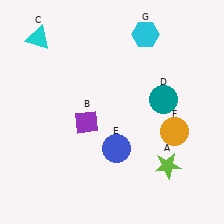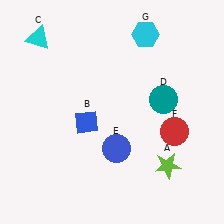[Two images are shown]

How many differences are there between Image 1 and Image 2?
There are 2 differences between the two images.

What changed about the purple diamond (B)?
In Image 1, B is purple. In Image 2, it changed to blue.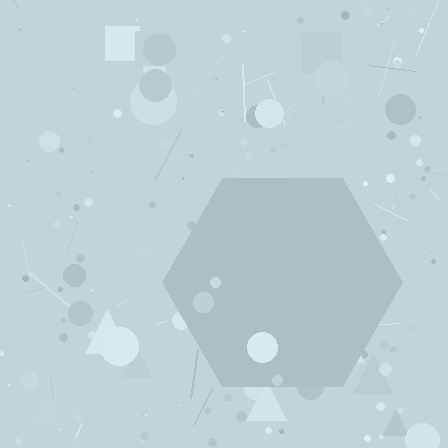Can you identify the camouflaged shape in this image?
The camouflaged shape is a hexagon.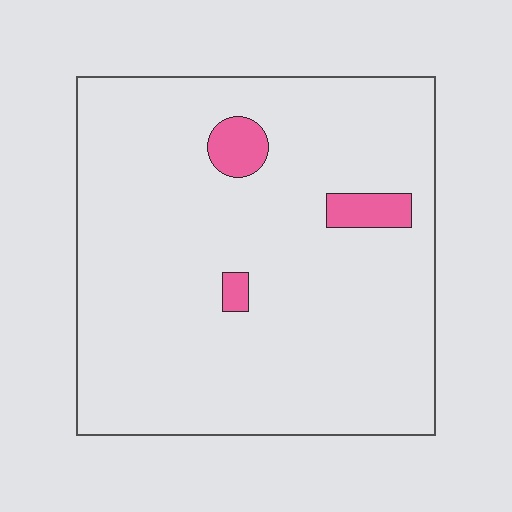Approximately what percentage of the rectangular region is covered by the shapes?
Approximately 5%.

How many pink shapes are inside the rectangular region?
3.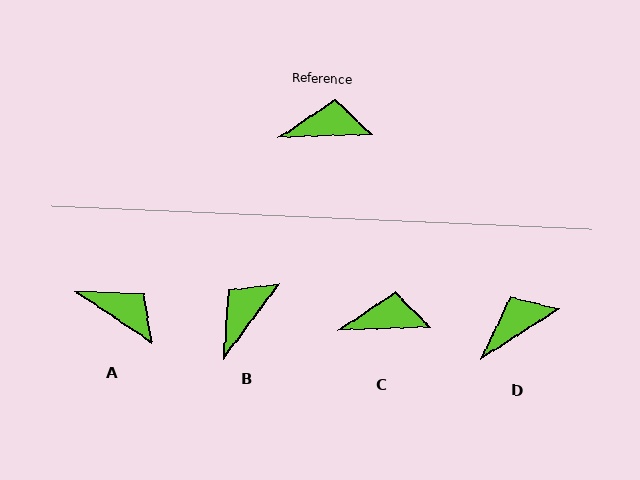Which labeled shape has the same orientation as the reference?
C.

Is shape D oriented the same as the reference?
No, it is off by about 31 degrees.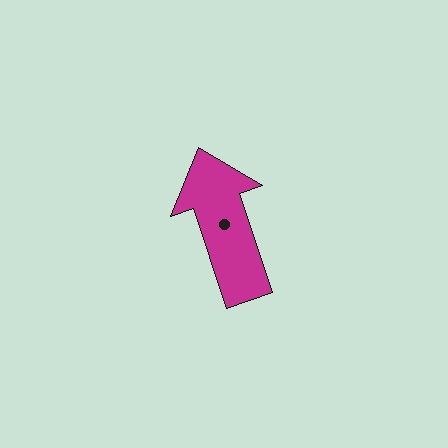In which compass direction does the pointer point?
North.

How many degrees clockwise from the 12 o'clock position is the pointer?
Approximately 342 degrees.